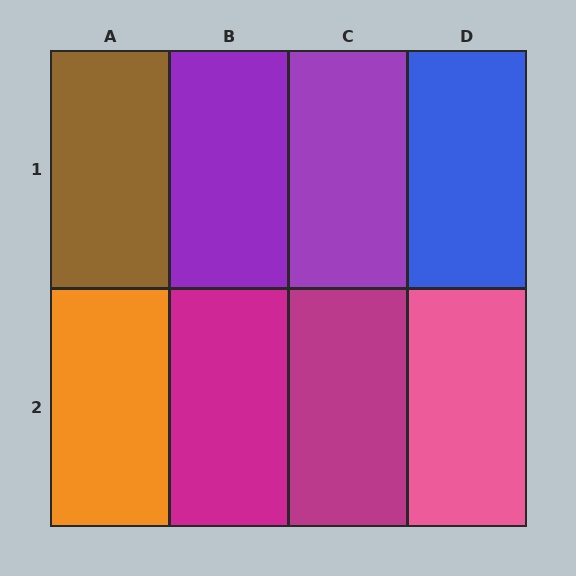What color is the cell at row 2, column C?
Magenta.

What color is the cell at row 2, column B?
Magenta.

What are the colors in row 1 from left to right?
Brown, purple, purple, blue.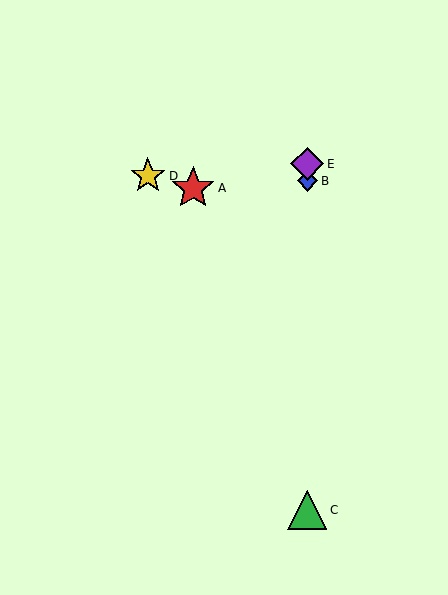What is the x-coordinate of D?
Object D is at x≈148.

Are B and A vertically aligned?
No, B is at x≈307 and A is at x≈193.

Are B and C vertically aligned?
Yes, both are at x≈307.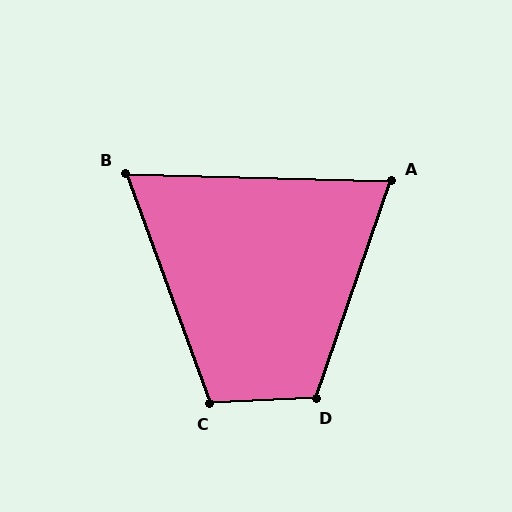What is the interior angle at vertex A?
Approximately 73 degrees (acute).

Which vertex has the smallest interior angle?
B, at approximately 68 degrees.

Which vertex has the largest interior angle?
D, at approximately 112 degrees.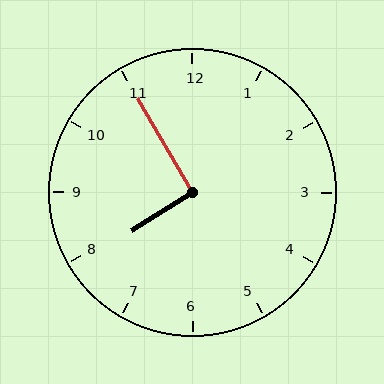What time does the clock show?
7:55.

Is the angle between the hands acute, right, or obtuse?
It is right.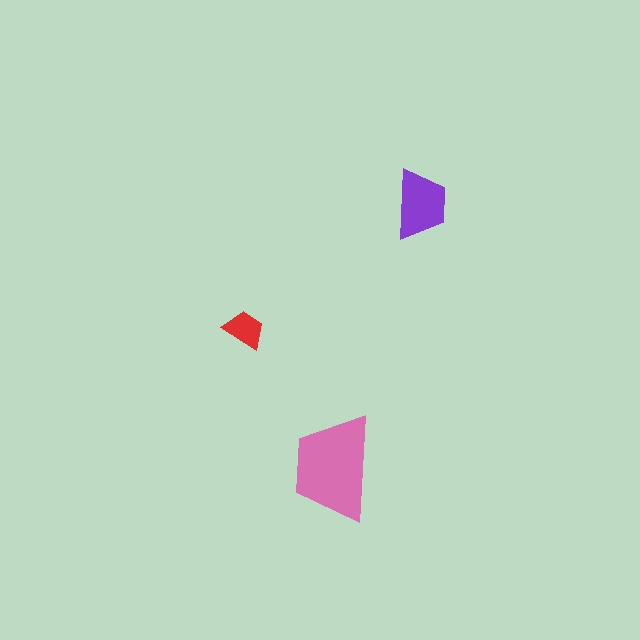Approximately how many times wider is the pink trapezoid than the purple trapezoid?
About 1.5 times wider.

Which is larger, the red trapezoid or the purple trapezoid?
The purple one.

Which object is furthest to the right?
The purple trapezoid is rightmost.